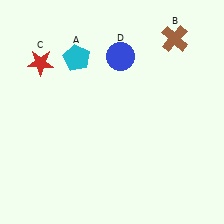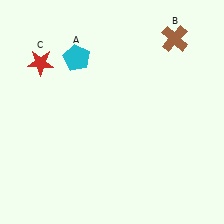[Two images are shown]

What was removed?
The blue circle (D) was removed in Image 2.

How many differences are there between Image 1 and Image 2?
There is 1 difference between the two images.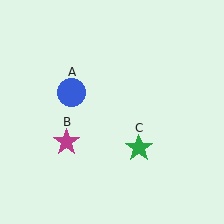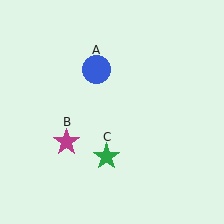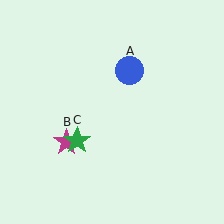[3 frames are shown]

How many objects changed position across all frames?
2 objects changed position: blue circle (object A), green star (object C).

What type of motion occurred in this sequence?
The blue circle (object A), green star (object C) rotated clockwise around the center of the scene.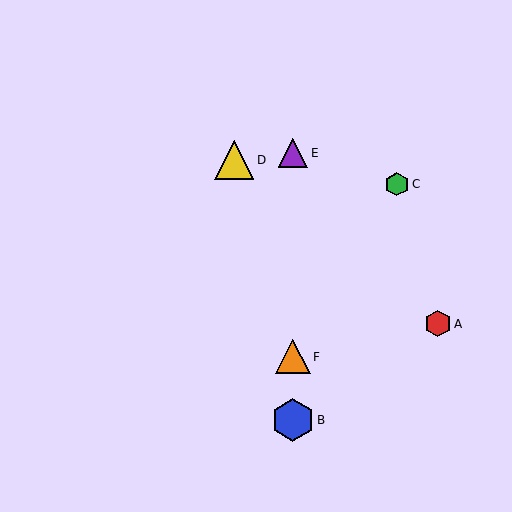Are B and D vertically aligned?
No, B is at x≈293 and D is at x≈234.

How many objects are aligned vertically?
3 objects (B, E, F) are aligned vertically.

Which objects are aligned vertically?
Objects B, E, F are aligned vertically.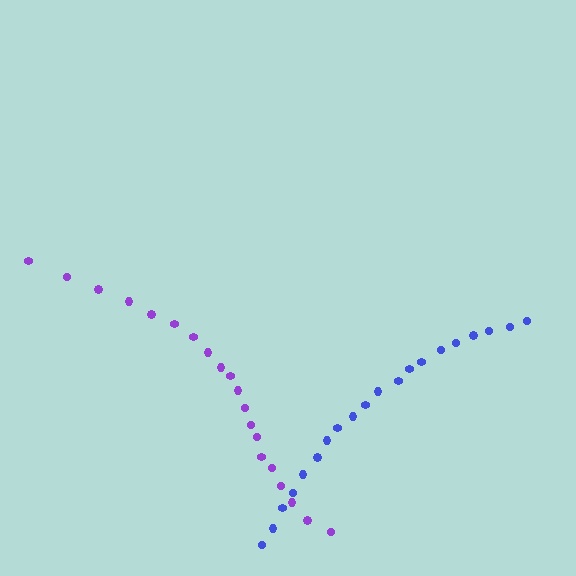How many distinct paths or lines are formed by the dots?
There are 2 distinct paths.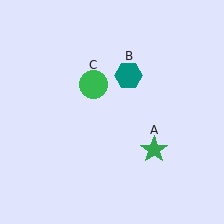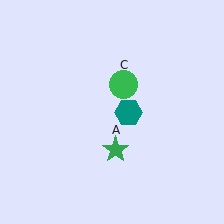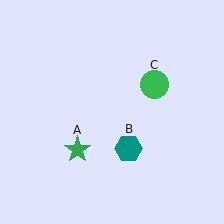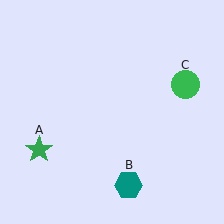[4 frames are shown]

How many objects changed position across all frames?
3 objects changed position: green star (object A), teal hexagon (object B), green circle (object C).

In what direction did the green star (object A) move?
The green star (object A) moved left.